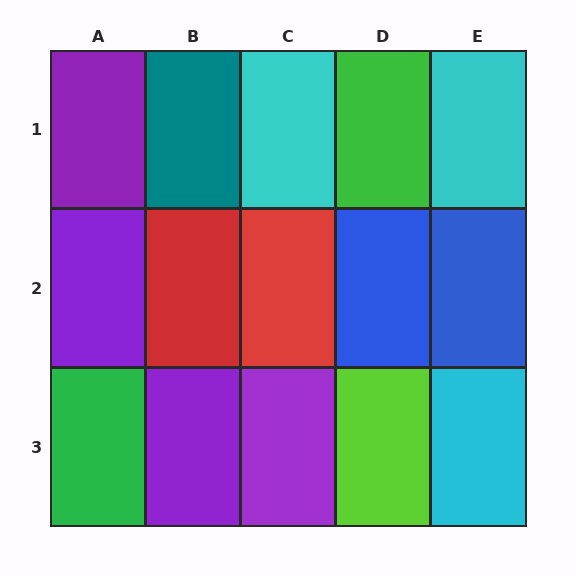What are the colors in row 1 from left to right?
Purple, teal, cyan, green, cyan.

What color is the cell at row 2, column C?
Red.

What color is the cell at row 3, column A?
Green.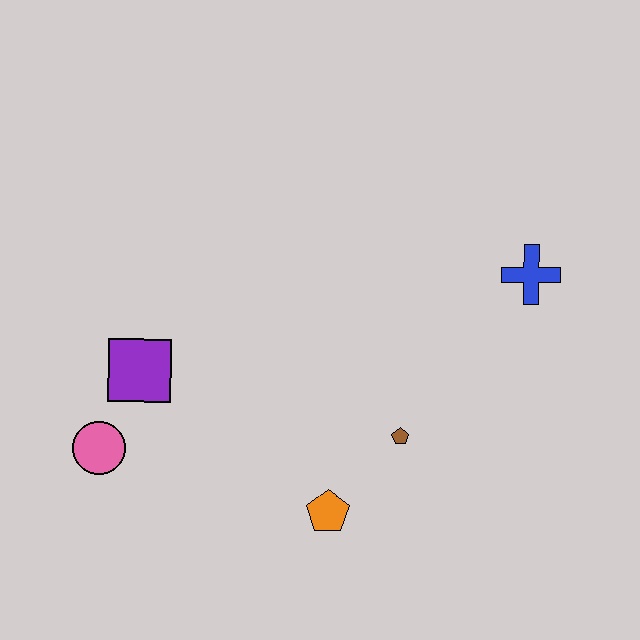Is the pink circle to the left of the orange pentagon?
Yes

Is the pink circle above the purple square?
No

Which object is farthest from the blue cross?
The pink circle is farthest from the blue cross.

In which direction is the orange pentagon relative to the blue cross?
The orange pentagon is below the blue cross.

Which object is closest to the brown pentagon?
The orange pentagon is closest to the brown pentagon.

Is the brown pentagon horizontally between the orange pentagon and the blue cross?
Yes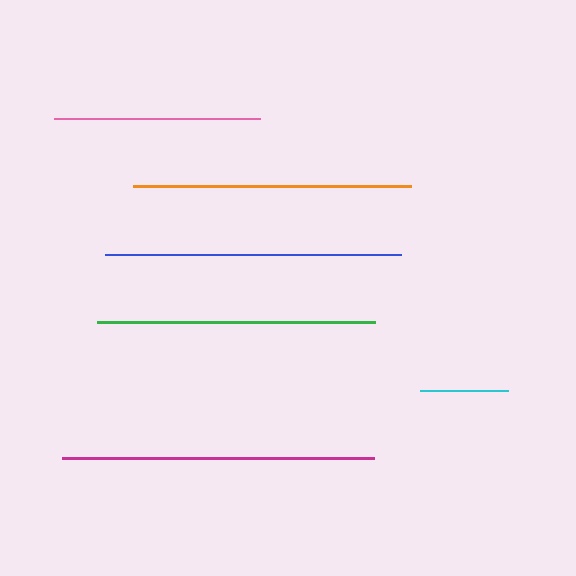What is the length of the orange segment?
The orange segment is approximately 278 pixels long.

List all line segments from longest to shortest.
From longest to shortest: magenta, blue, green, orange, pink, cyan.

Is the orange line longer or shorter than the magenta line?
The magenta line is longer than the orange line.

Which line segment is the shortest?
The cyan line is the shortest at approximately 88 pixels.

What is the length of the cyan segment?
The cyan segment is approximately 88 pixels long.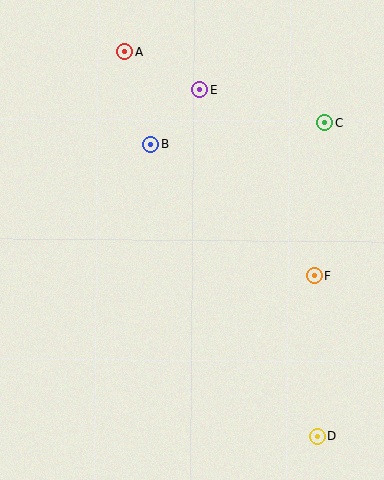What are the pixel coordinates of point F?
Point F is at (314, 276).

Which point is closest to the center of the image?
Point B at (150, 144) is closest to the center.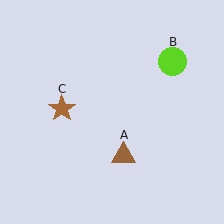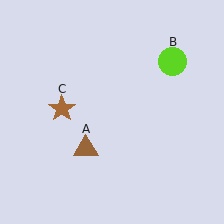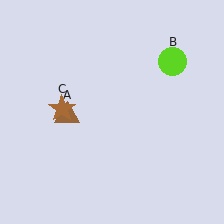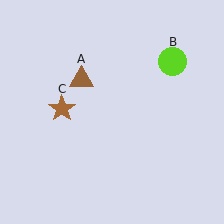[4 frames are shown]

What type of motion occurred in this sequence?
The brown triangle (object A) rotated clockwise around the center of the scene.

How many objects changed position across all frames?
1 object changed position: brown triangle (object A).